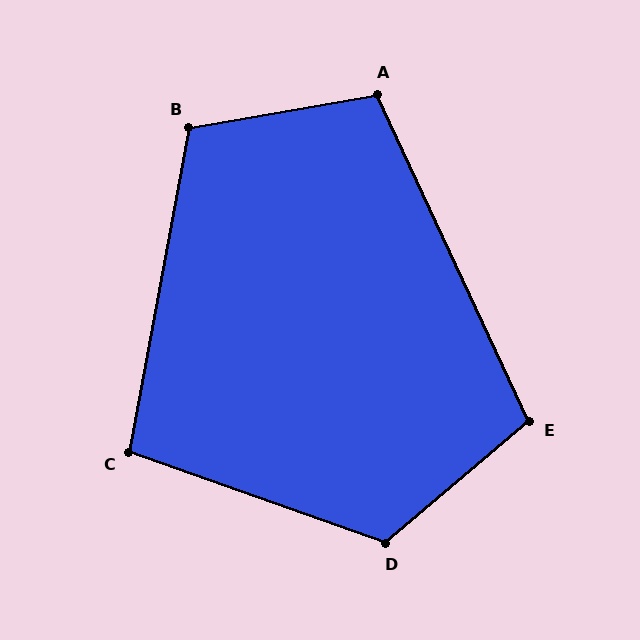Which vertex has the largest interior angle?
D, at approximately 120 degrees.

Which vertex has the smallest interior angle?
C, at approximately 99 degrees.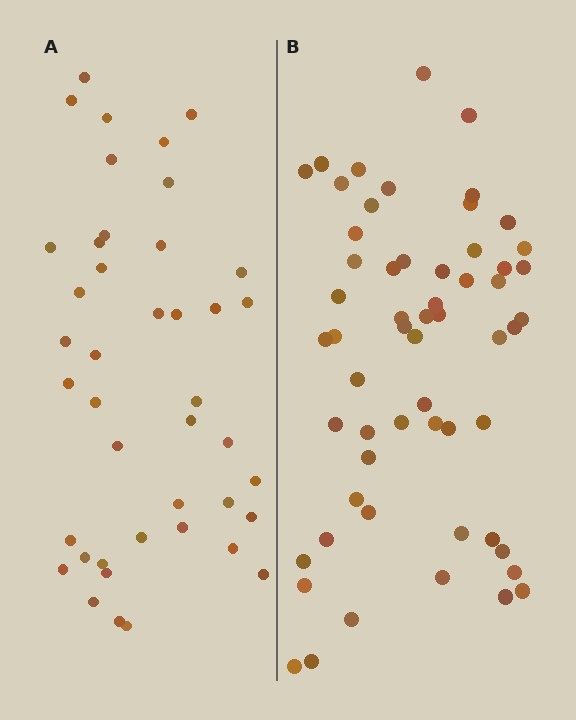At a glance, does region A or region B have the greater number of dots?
Region B (the right region) has more dots.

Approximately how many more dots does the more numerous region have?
Region B has approximately 15 more dots than region A.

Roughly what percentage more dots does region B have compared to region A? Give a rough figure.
About 40% more.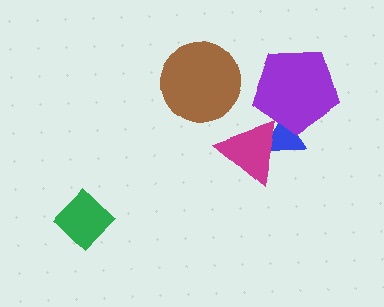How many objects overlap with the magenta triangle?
1 object overlaps with the magenta triangle.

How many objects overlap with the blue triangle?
2 objects overlap with the blue triangle.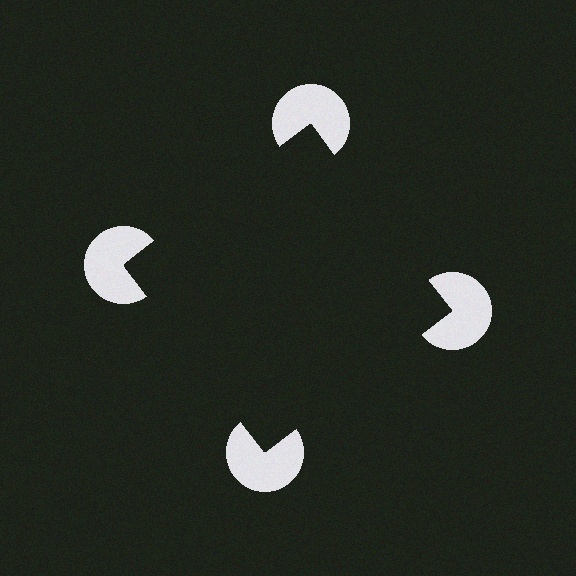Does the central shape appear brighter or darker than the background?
It typically appears slightly darker than the background, even though no actual brightness change is drawn.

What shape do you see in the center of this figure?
An illusory square — its edges are inferred from the aligned wedge cuts in the pac-man discs, not physically drawn.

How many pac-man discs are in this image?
There are 4 — one at each vertex of the illusory square.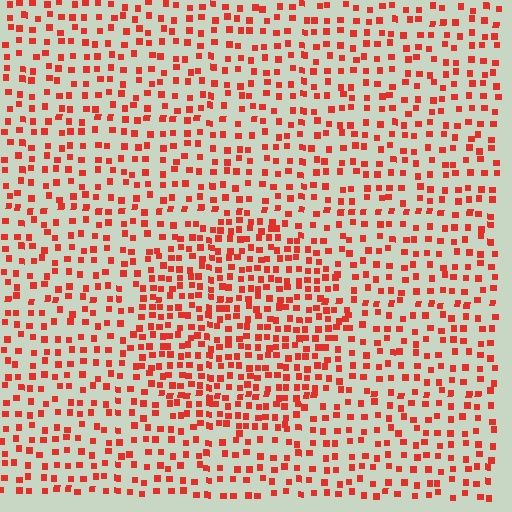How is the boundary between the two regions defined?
The boundary is defined by a change in element density (approximately 1.7x ratio). All elements are the same color, size, and shape.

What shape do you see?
I see a circle.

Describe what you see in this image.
The image contains small red elements arranged at two different densities. A circle-shaped region is visible where the elements are more densely packed than the surrounding area.